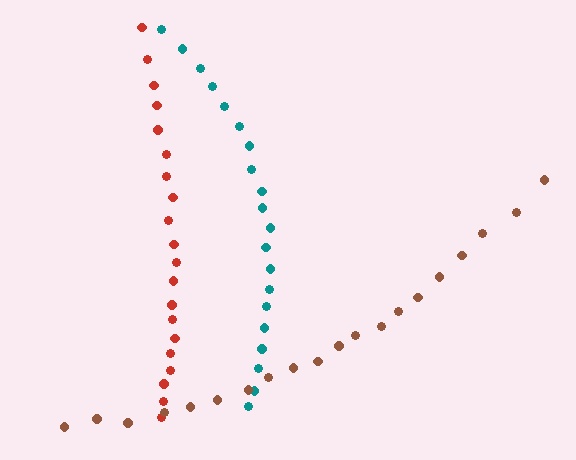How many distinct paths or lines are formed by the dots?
There are 3 distinct paths.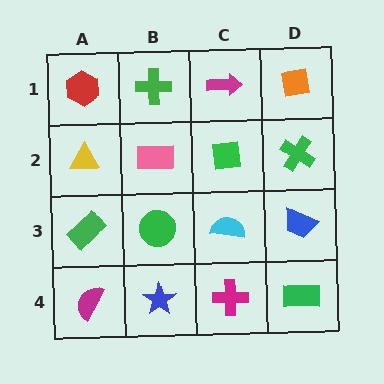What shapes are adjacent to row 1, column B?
A pink rectangle (row 2, column B), a red hexagon (row 1, column A), a magenta arrow (row 1, column C).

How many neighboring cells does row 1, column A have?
2.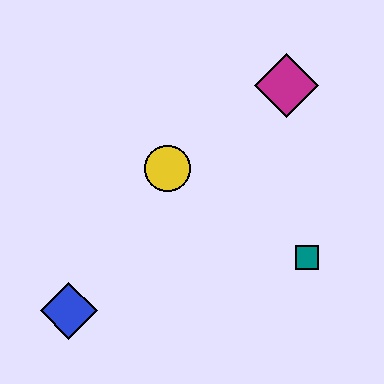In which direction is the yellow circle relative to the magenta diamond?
The yellow circle is to the left of the magenta diamond.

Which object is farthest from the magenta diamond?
The blue diamond is farthest from the magenta diamond.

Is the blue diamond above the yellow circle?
No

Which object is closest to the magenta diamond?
The yellow circle is closest to the magenta diamond.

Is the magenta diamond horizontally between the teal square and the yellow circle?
Yes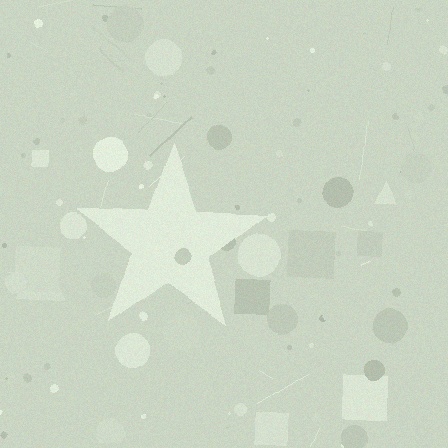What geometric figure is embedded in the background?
A star is embedded in the background.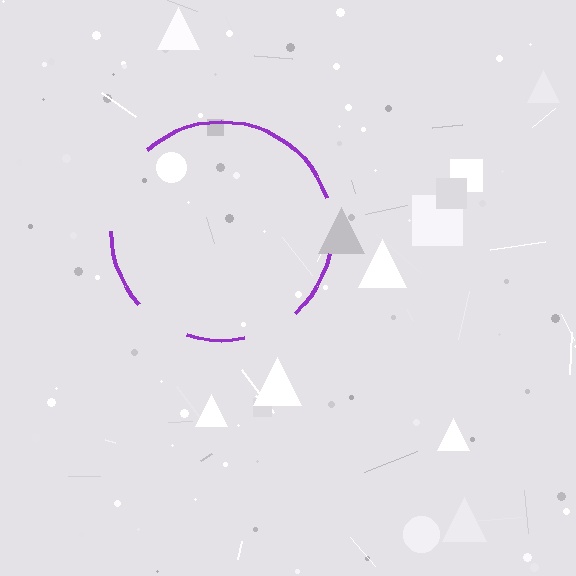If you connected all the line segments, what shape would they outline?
They would outline a circle.